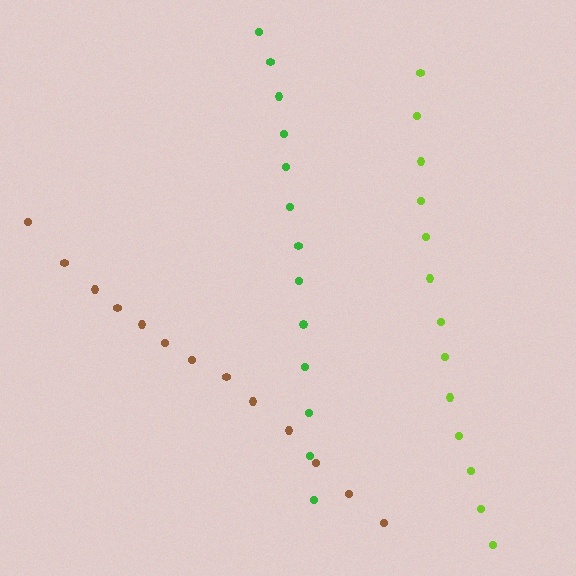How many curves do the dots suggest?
There are 3 distinct paths.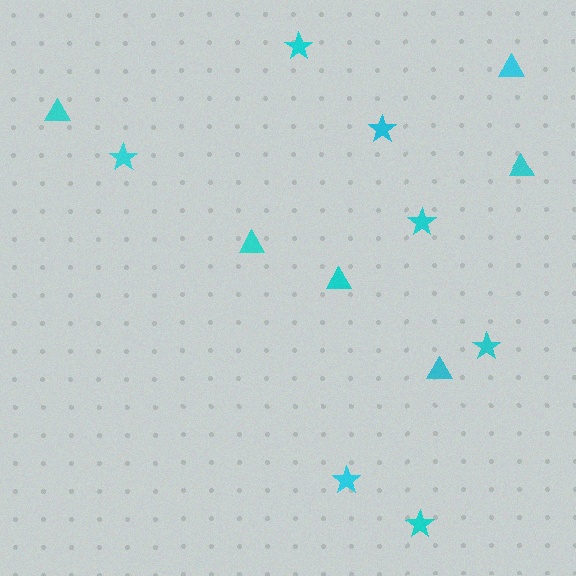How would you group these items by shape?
There are 2 groups: one group of triangles (6) and one group of stars (7).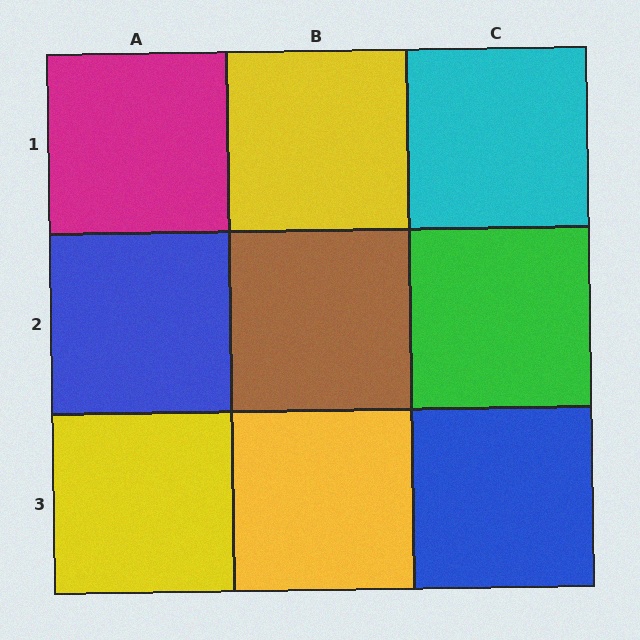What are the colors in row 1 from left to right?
Magenta, yellow, cyan.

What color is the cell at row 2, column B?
Brown.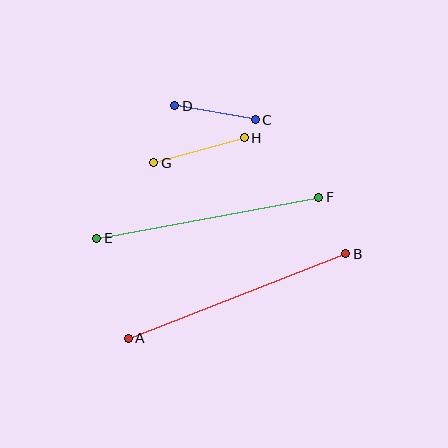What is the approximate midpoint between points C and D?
The midpoint is at approximately (215, 113) pixels.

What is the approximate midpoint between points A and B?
The midpoint is at approximately (237, 296) pixels.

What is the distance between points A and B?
The distance is approximately 233 pixels.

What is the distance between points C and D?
The distance is approximately 81 pixels.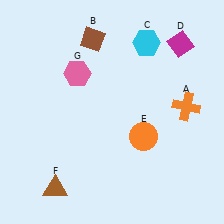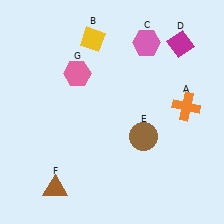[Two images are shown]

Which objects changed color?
B changed from brown to yellow. C changed from cyan to pink. E changed from orange to brown.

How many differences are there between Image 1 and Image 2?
There are 3 differences between the two images.